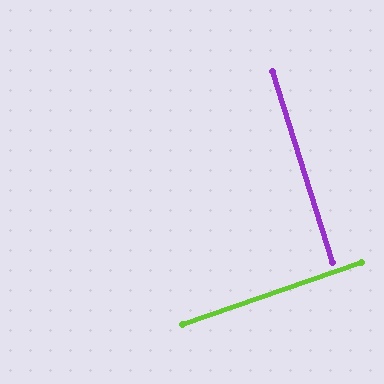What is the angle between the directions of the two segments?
Approximately 88 degrees.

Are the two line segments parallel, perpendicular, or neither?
Perpendicular — they meet at approximately 88°.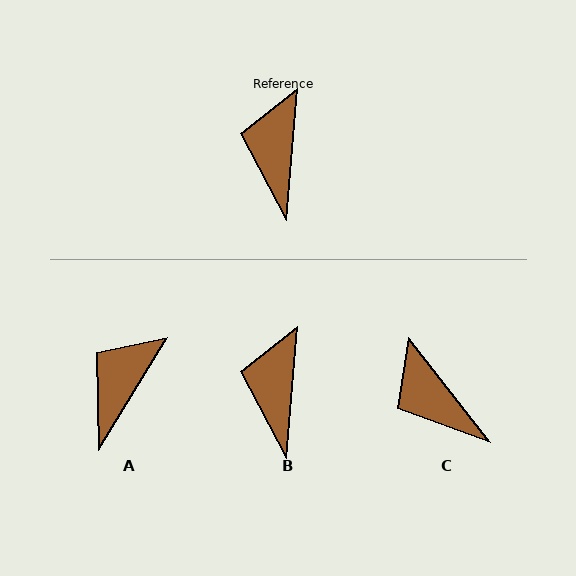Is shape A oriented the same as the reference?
No, it is off by about 27 degrees.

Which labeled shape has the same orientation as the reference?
B.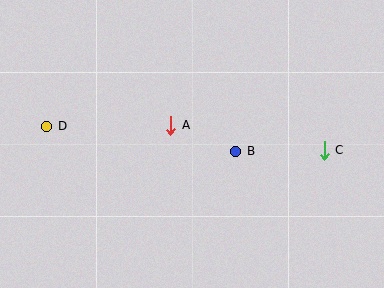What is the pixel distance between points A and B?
The distance between A and B is 70 pixels.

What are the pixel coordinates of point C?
Point C is at (324, 150).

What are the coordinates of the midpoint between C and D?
The midpoint between C and D is at (186, 138).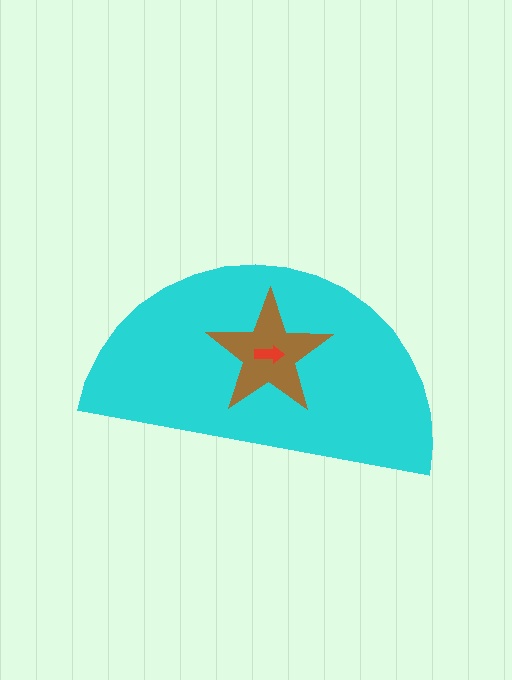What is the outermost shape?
The cyan semicircle.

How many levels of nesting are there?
3.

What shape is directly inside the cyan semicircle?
The brown star.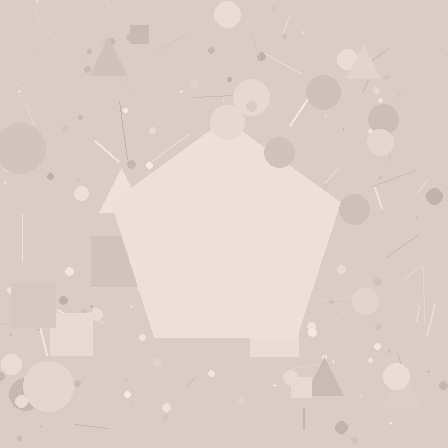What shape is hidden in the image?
A pentagon is hidden in the image.